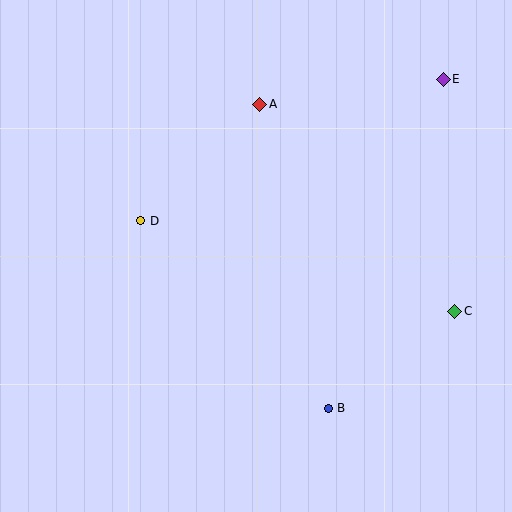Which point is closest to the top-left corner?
Point D is closest to the top-left corner.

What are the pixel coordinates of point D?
Point D is at (141, 221).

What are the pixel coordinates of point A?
Point A is at (260, 104).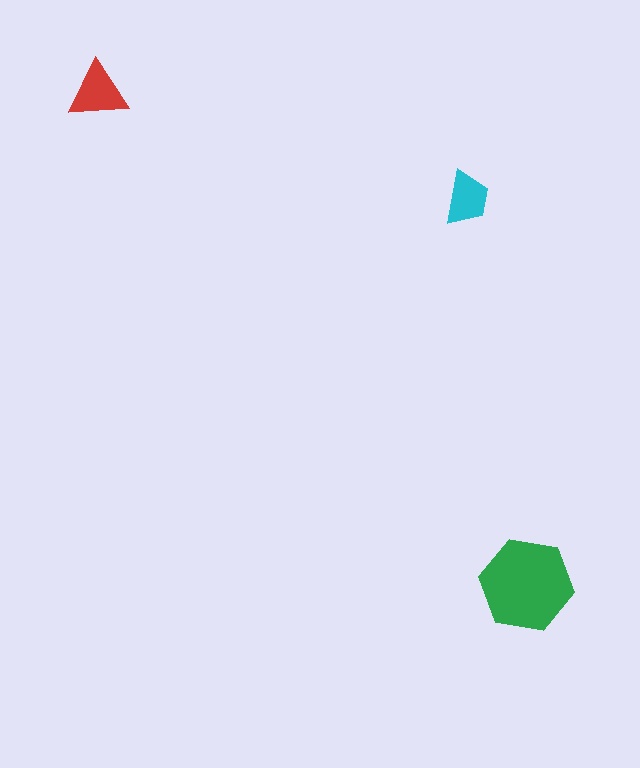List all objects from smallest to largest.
The cyan trapezoid, the red triangle, the green hexagon.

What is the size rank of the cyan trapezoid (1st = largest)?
3rd.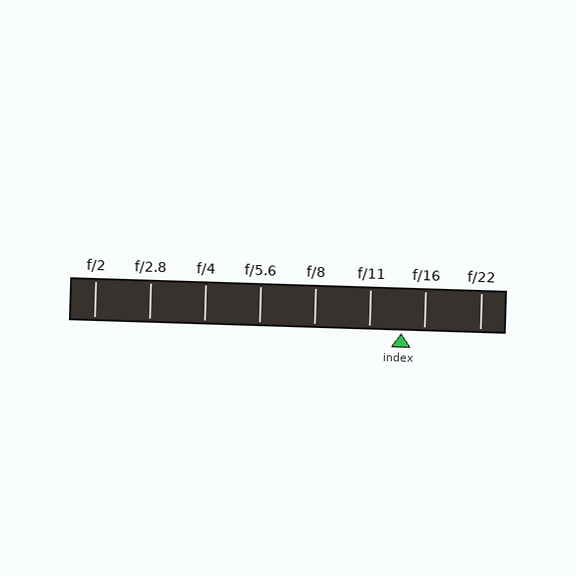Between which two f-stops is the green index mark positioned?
The index mark is between f/11 and f/16.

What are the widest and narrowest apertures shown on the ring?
The widest aperture shown is f/2 and the narrowest is f/22.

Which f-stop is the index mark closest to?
The index mark is closest to f/16.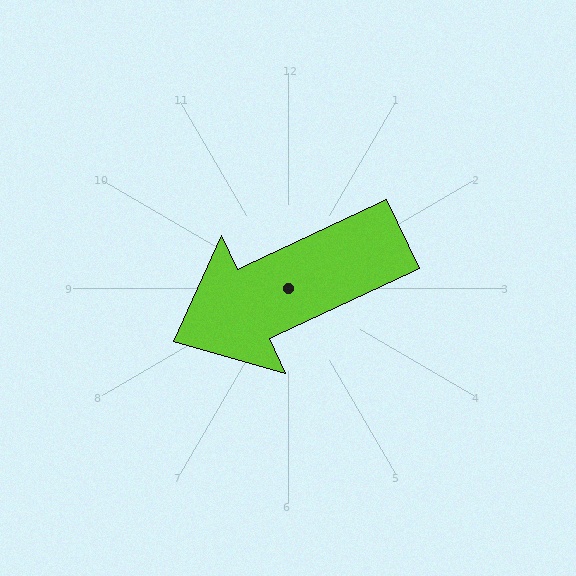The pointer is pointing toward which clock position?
Roughly 8 o'clock.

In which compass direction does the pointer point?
Southwest.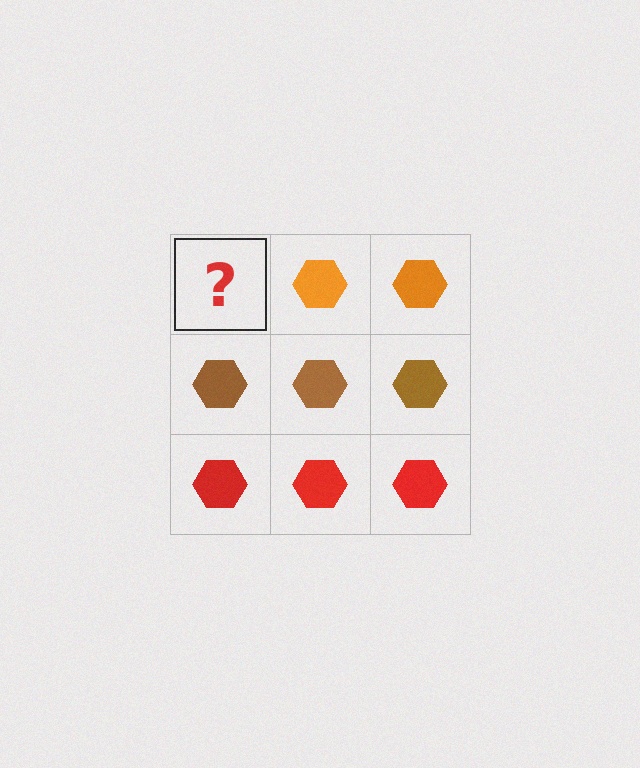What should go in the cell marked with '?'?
The missing cell should contain an orange hexagon.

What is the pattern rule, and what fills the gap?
The rule is that each row has a consistent color. The gap should be filled with an orange hexagon.